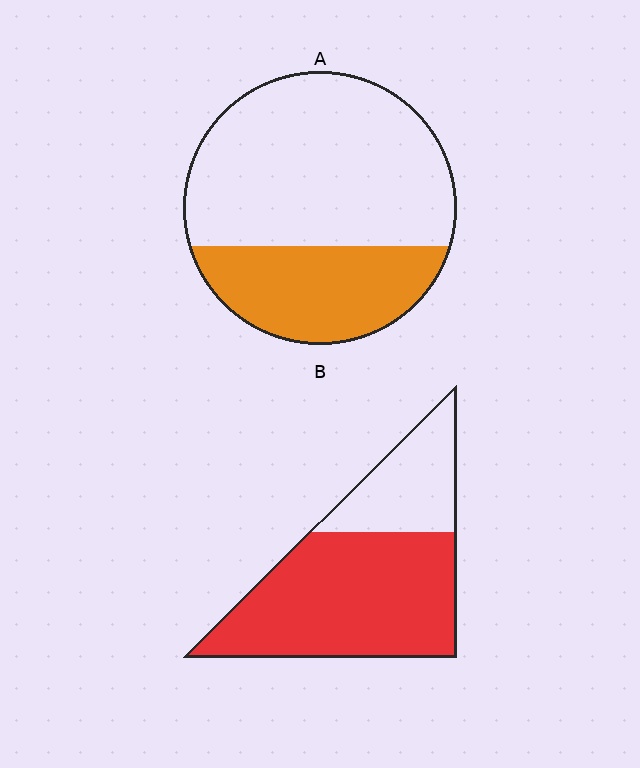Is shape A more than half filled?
No.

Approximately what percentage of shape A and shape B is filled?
A is approximately 35% and B is approximately 70%.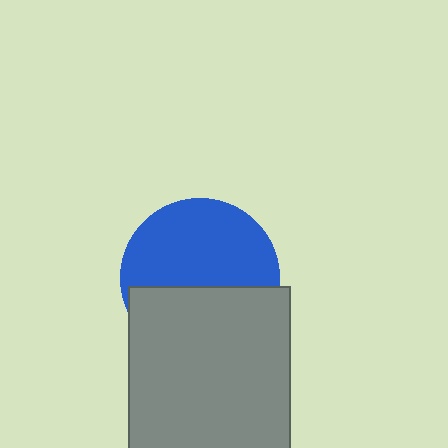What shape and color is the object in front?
The object in front is a gray rectangle.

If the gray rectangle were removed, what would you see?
You would see the complete blue circle.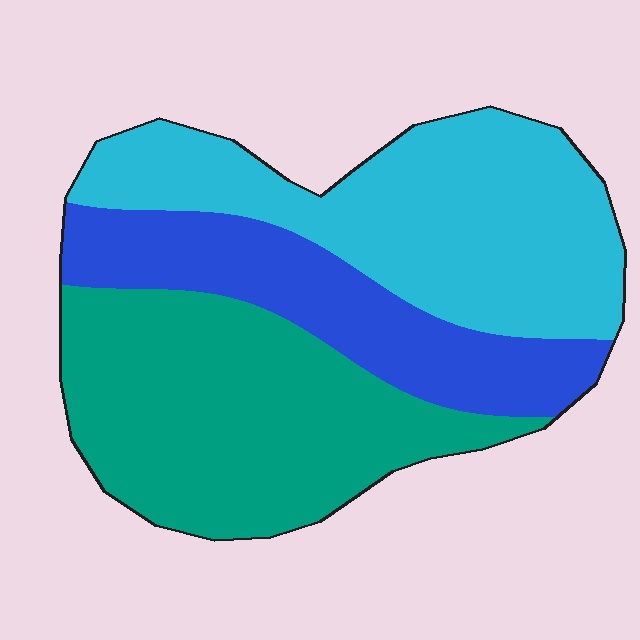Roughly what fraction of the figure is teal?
Teal takes up about three eighths (3/8) of the figure.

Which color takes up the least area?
Blue, at roughly 25%.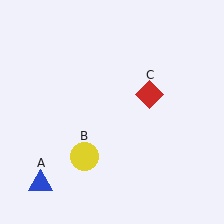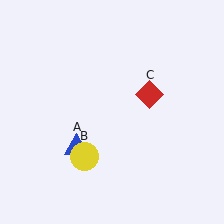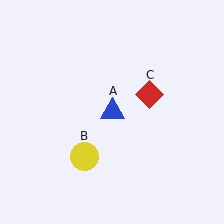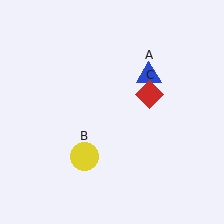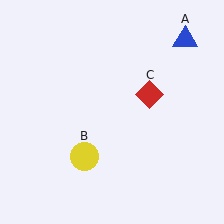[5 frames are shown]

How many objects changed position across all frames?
1 object changed position: blue triangle (object A).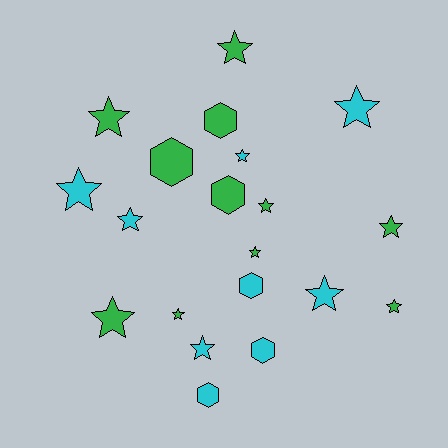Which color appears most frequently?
Green, with 11 objects.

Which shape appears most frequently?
Star, with 14 objects.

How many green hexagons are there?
There are 3 green hexagons.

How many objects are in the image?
There are 20 objects.